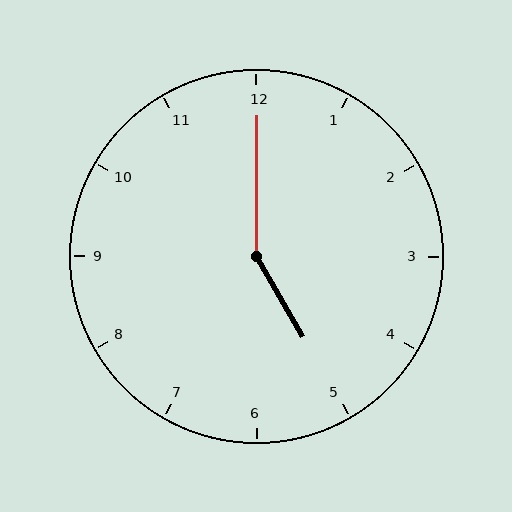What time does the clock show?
5:00.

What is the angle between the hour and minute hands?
Approximately 150 degrees.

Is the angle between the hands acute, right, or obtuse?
It is obtuse.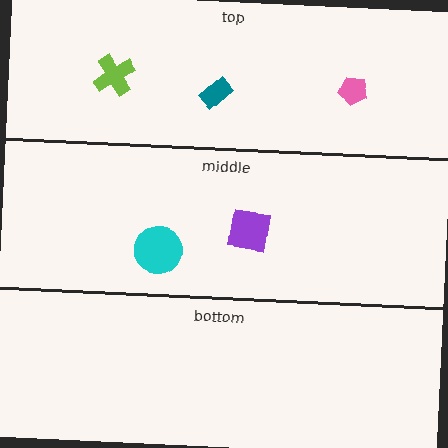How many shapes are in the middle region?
2.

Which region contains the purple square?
The middle region.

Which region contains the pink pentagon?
The top region.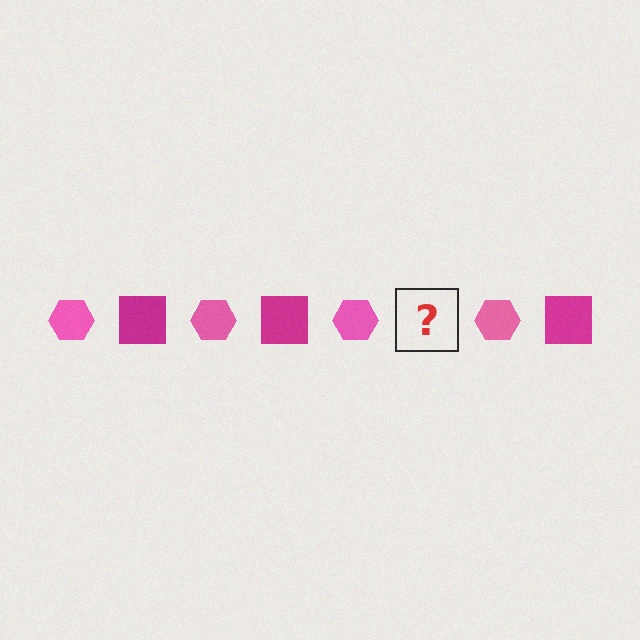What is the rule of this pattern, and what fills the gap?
The rule is that the pattern alternates between pink hexagon and magenta square. The gap should be filled with a magenta square.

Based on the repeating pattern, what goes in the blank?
The blank should be a magenta square.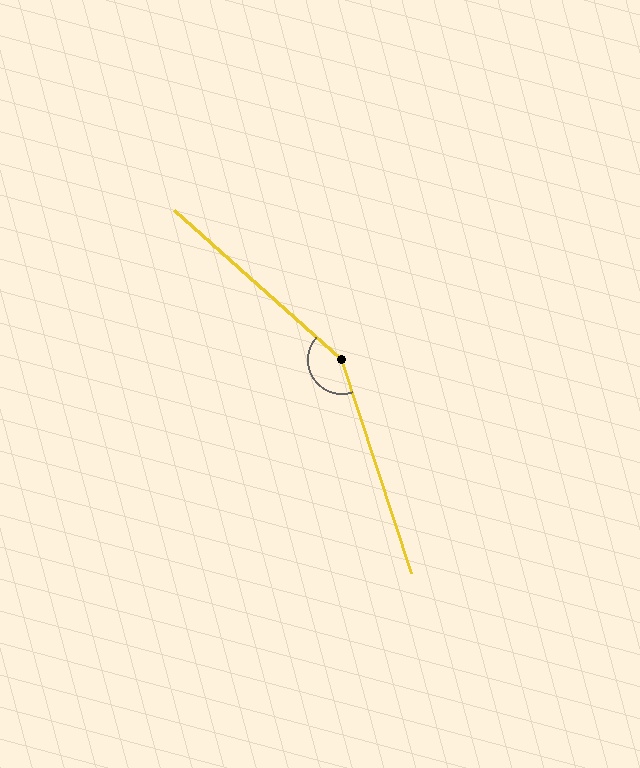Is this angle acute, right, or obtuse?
It is obtuse.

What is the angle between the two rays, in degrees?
Approximately 150 degrees.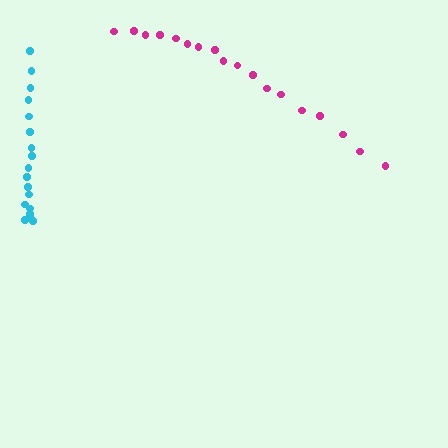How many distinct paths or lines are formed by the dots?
There are 2 distinct paths.